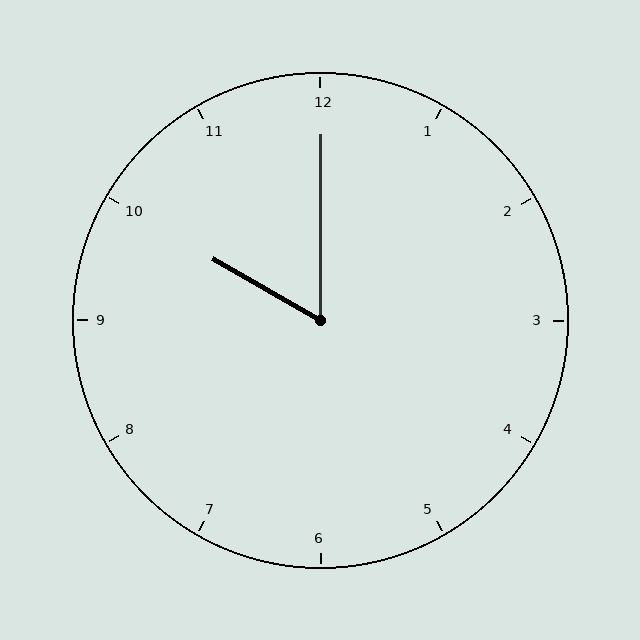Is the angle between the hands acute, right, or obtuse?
It is acute.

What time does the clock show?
10:00.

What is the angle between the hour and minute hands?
Approximately 60 degrees.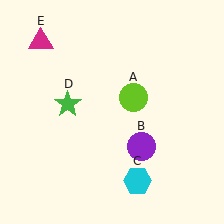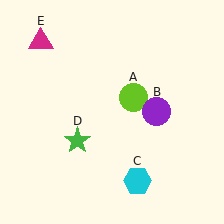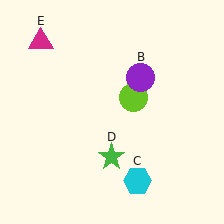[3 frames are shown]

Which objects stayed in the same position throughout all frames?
Lime circle (object A) and cyan hexagon (object C) and magenta triangle (object E) remained stationary.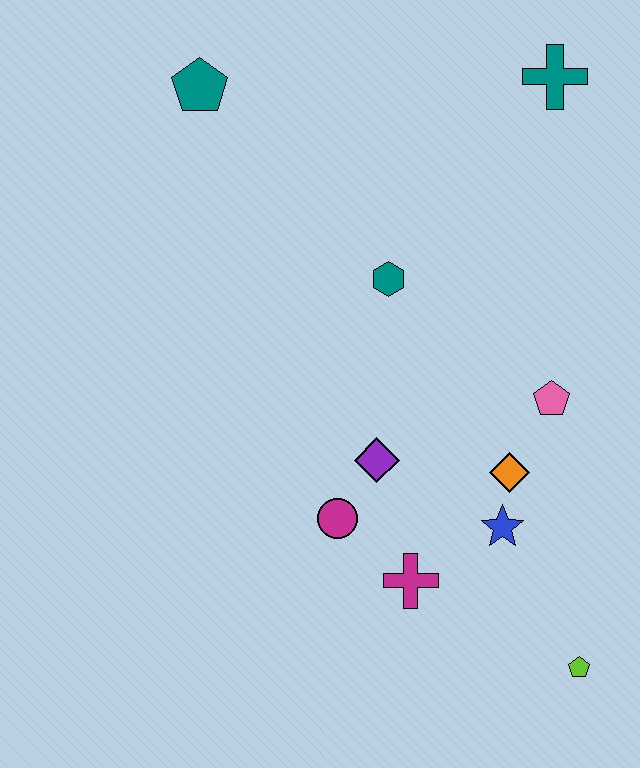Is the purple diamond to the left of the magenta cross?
Yes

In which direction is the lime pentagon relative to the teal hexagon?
The lime pentagon is below the teal hexagon.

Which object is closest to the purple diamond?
The magenta circle is closest to the purple diamond.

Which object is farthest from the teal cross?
The lime pentagon is farthest from the teal cross.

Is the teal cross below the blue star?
No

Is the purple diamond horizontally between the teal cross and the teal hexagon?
No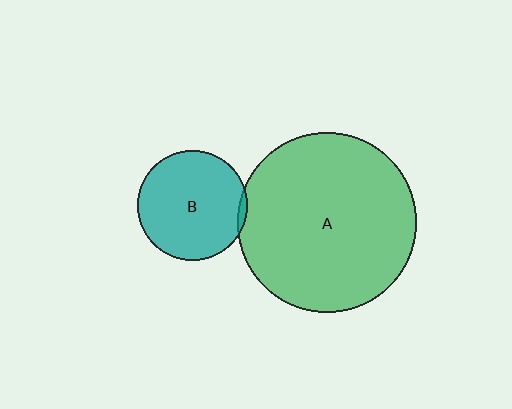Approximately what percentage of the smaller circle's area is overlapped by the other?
Approximately 5%.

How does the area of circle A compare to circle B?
Approximately 2.7 times.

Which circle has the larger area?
Circle A (green).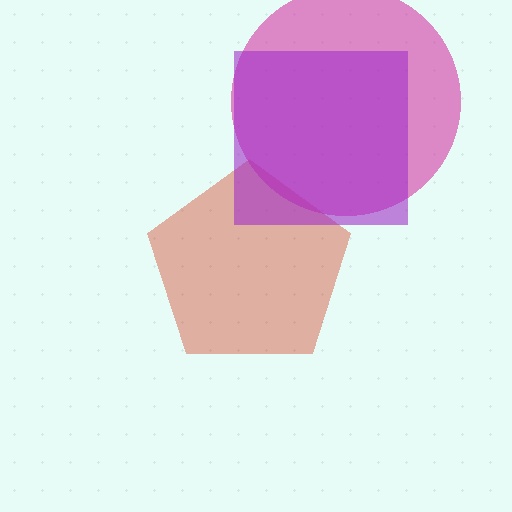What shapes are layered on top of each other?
The layered shapes are: a red pentagon, a magenta circle, a purple square.